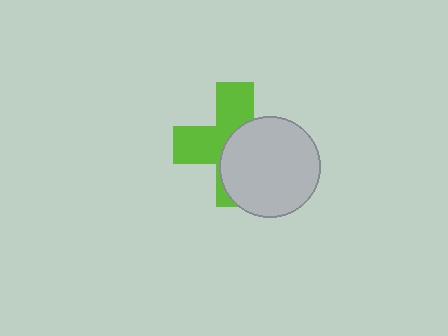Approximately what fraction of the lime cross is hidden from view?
Roughly 50% of the lime cross is hidden behind the light gray circle.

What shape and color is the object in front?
The object in front is a light gray circle.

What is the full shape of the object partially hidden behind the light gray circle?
The partially hidden object is a lime cross.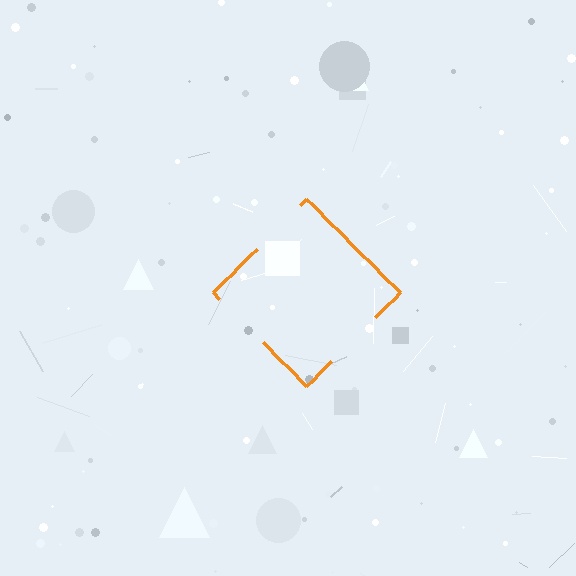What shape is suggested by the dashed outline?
The dashed outline suggests a diamond.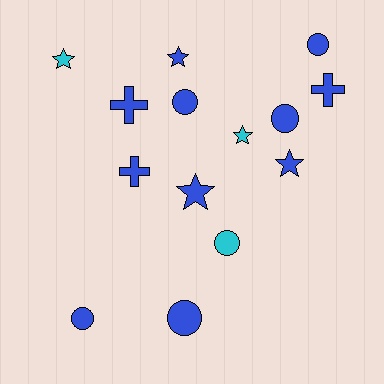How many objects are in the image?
There are 14 objects.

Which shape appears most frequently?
Circle, with 6 objects.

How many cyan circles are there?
There is 1 cyan circle.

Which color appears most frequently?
Blue, with 11 objects.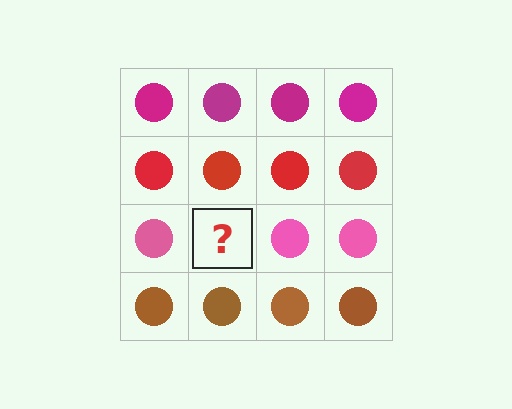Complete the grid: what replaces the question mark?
The question mark should be replaced with a pink circle.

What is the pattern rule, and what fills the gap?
The rule is that each row has a consistent color. The gap should be filled with a pink circle.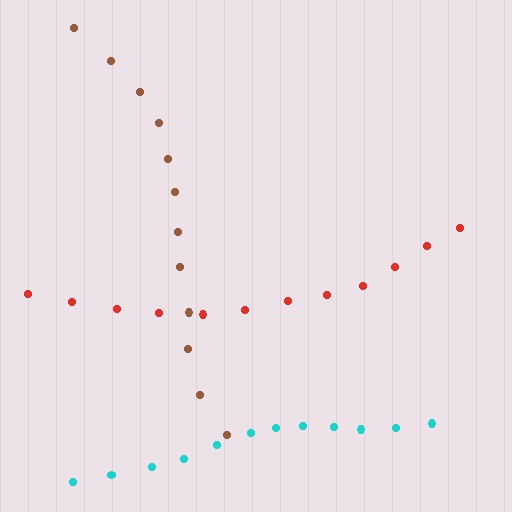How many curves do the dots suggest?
There are 3 distinct paths.